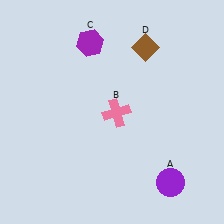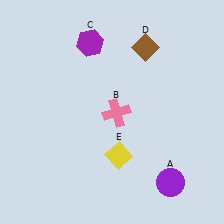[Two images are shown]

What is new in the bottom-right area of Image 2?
A yellow diamond (E) was added in the bottom-right area of Image 2.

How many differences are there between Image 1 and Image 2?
There is 1 difference between the two images.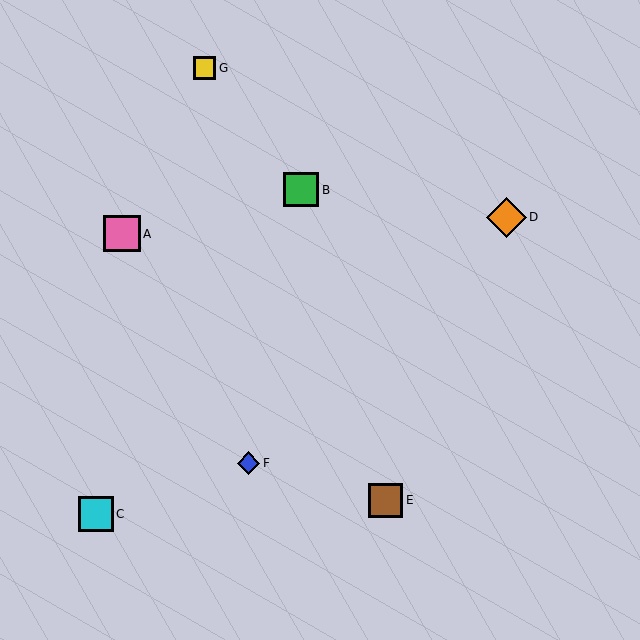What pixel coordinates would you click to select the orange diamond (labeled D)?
Click at (506, 217) to select the orange diamond D.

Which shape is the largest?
The orange diamond (labeled D) is the largest.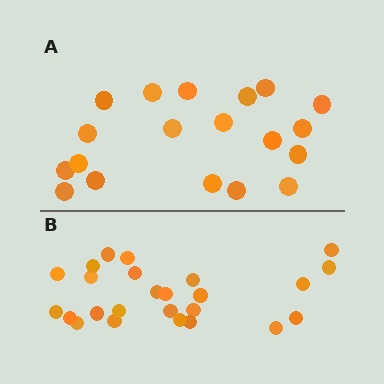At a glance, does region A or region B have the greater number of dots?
Region B (the bottom region) has more dots.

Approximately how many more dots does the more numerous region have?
Region B has about 6 more dots than region A.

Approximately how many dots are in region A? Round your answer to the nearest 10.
About 20 dots. (The exact count is 19, which rounds to 20.)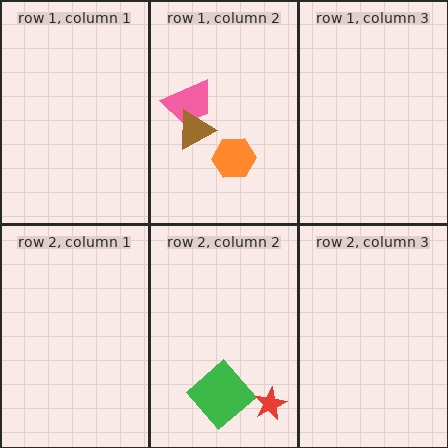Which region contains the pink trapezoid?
The row 1, column 2 region.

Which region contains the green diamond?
The row 2, column 2 region.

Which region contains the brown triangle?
The row 1, column 2 region.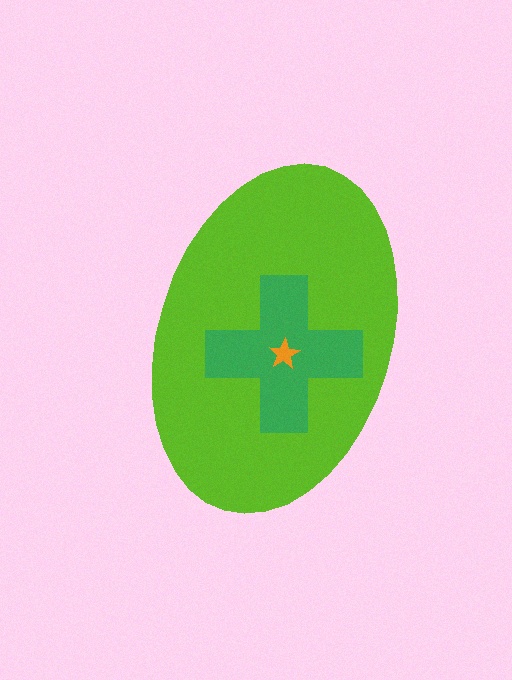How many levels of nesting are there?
3.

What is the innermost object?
The orange star.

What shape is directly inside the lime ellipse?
The green cross.